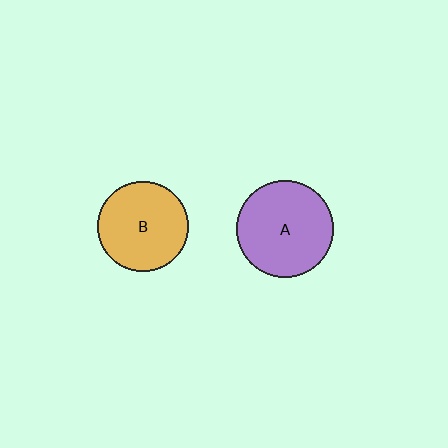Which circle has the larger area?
Circle A (purple).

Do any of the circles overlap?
No, none of the circles overlap.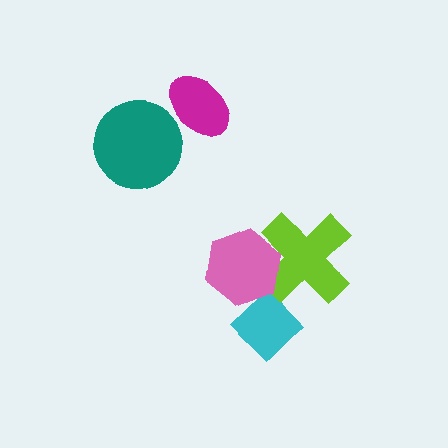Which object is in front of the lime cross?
The pink hexagon is in front of the lime cross.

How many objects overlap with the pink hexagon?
2 objects overlap with the pink hexagon.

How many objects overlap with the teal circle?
0 objects overlap with the teal circle.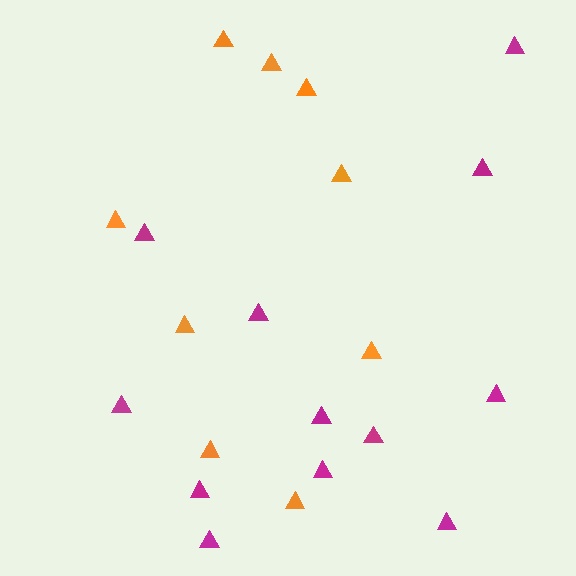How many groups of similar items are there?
There are 2 groups: one group of orange triangles (9) and one group of magenta triangles (12).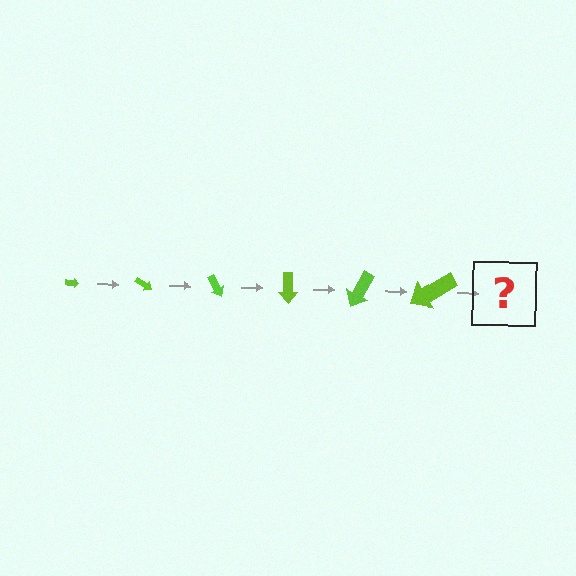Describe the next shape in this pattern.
It should be an arrow, larger than the previous one and rotated 180 degrees from the start.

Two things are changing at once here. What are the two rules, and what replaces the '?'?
The two rules are that the arrow grows larger each step and it rotates 30 degrees each step. The '?' should be an arrow, larger than the previous one and rotated 180 degrees from the start.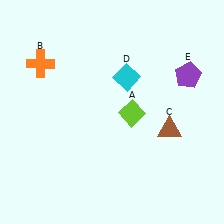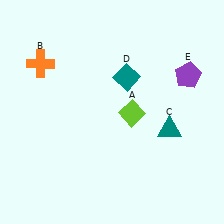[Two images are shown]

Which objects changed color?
C changed from brown to teal. D changed from cyan to teal.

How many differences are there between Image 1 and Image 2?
There are 2 differences between the two images.